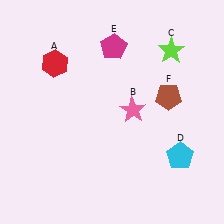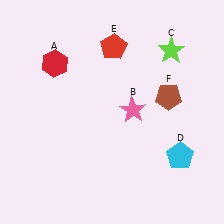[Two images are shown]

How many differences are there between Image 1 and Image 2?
There is 1 difference between the two images.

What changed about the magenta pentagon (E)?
In Image 1, E is magenta. In Image 2, it changed to red.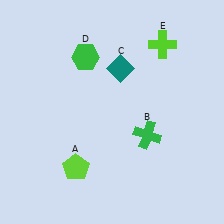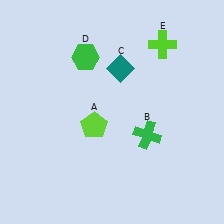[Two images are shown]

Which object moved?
The lime pentagon (A) moved up.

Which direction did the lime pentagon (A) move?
The lime pentagon (A) moved up.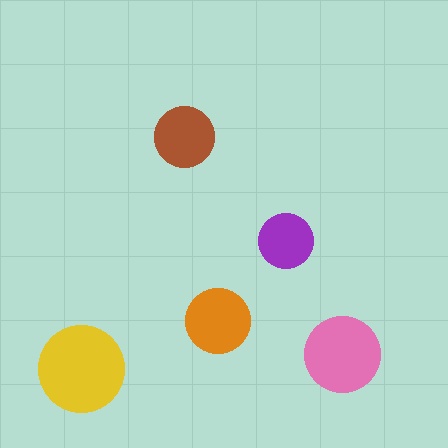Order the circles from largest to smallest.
the yellow one, the pink one, the orange one, the brown one, the purple one.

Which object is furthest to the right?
The pink circle is rightmost.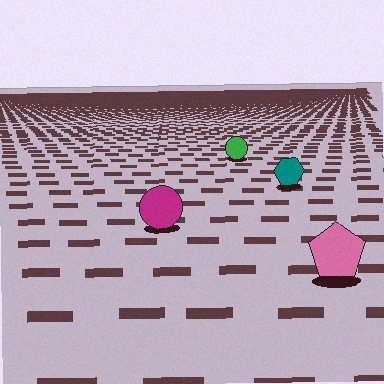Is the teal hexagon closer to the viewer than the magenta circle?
No. The magenta circle is closer — you can tell from the texture gradient: the ground texture is coarser near it.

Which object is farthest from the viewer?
The green circle is farthest from the viewer. It appears smaller and the ground texture around it is denser.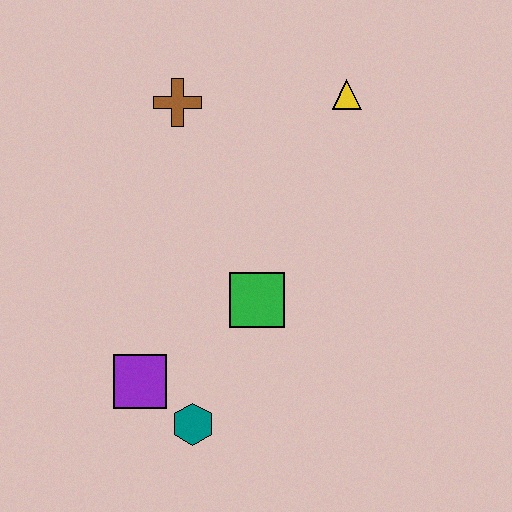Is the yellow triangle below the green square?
No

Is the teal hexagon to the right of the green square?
No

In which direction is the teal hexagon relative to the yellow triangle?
The teal hexagon is below the yellow triangle.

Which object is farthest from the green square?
The yellow triangle is farthest from the green square.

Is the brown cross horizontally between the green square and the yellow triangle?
No